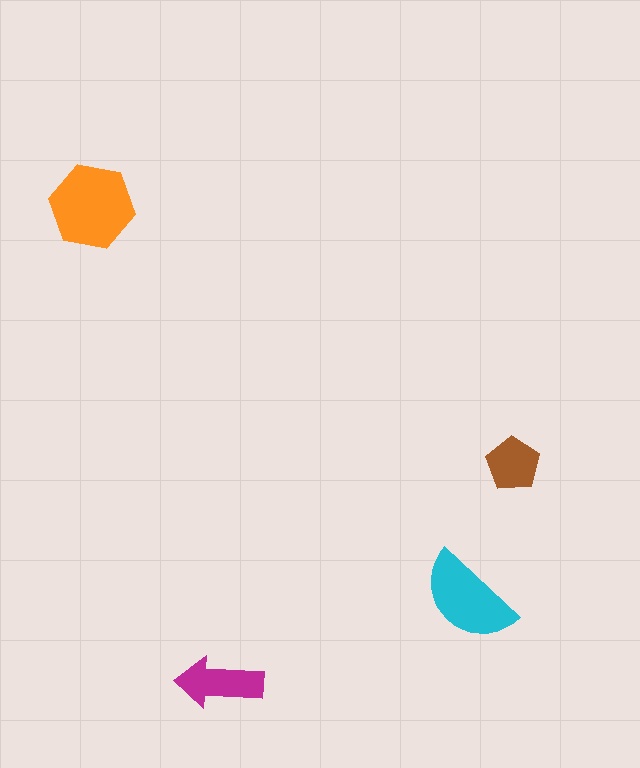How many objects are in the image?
There are 4 objects in the image.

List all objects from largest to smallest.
The orange hexagon, the cyan semicircle, the magenta arrow, the brown pentagon.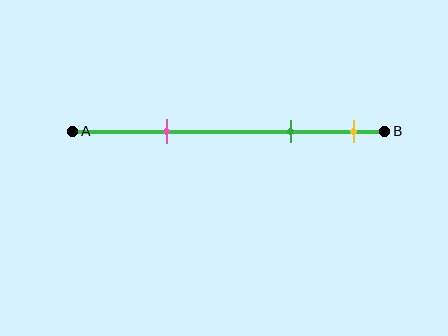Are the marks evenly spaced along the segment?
No, the marks are not evenly spaced.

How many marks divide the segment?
There are 3 marks dividing the segment.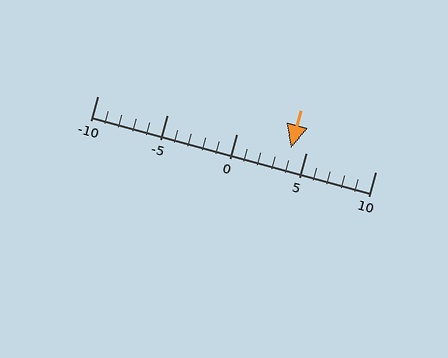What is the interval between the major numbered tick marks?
The major tick marks are spaced 5 units apart.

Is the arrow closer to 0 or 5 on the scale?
The arrow is closer to 5.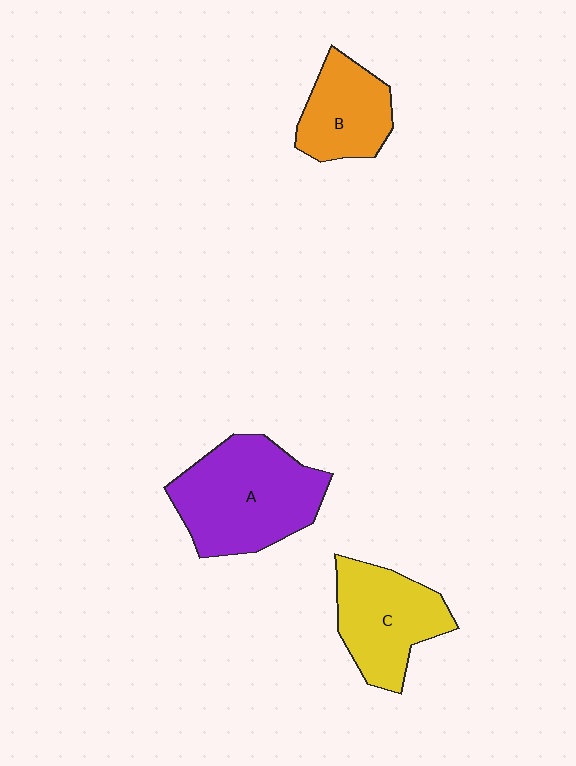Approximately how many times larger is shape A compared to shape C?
Approximately 1.4 times.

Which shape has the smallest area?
Shape B (orange).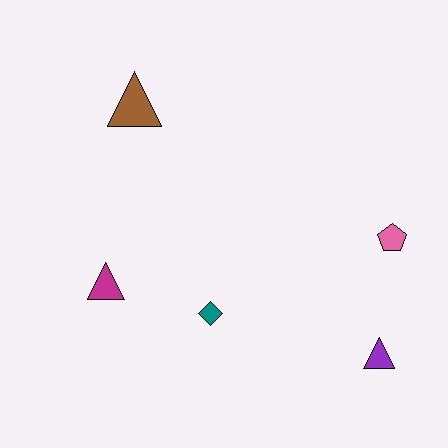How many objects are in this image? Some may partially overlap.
There are 5 objects.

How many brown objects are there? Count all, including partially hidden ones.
There is 1 brown object.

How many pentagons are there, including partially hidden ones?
There is 1 pentagon.